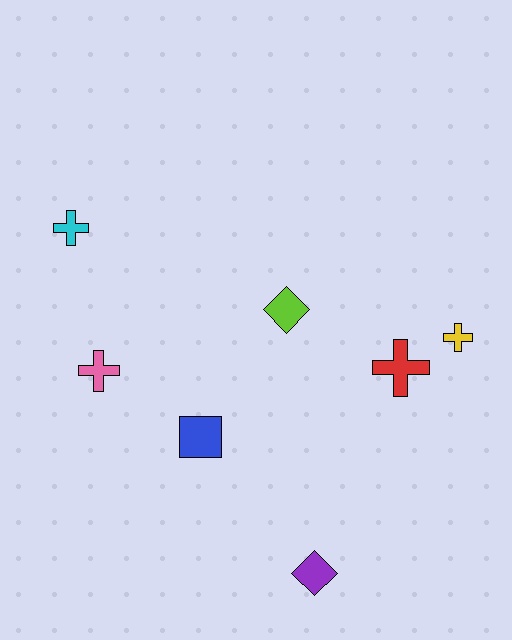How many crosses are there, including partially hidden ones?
There are 4 crosses.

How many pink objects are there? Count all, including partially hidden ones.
There is 1 pink object.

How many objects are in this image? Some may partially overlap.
There are 7 objects.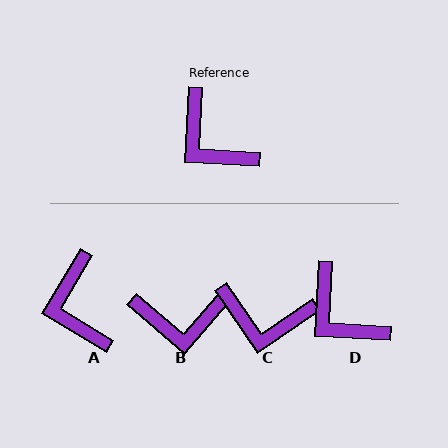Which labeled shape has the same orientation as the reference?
D.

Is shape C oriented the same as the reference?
No, it is off by about 37 degrees.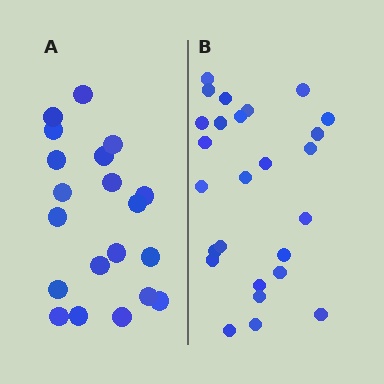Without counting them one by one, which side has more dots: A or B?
Region B (the right region) has more dots.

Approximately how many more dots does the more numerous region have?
Region B has about 6 more dots than region A.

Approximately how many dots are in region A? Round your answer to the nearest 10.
About 20 dots.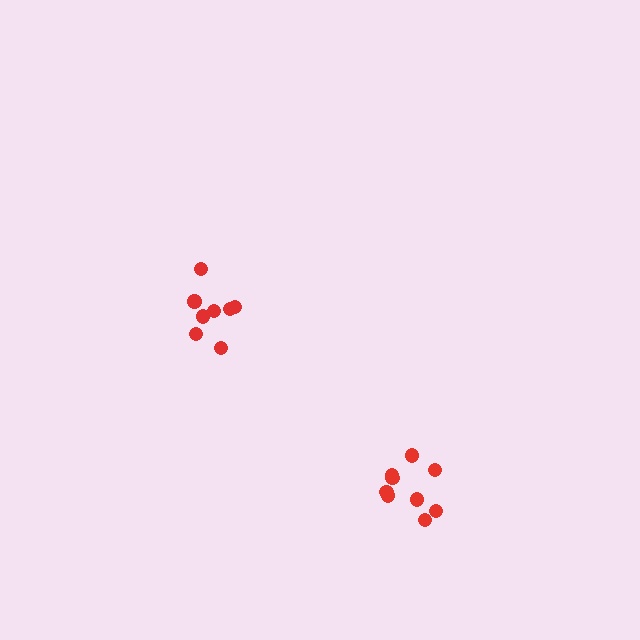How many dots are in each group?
Group 1: 8 dots, Group 2: 9 dots (17 total).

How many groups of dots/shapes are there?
There are 2 groups.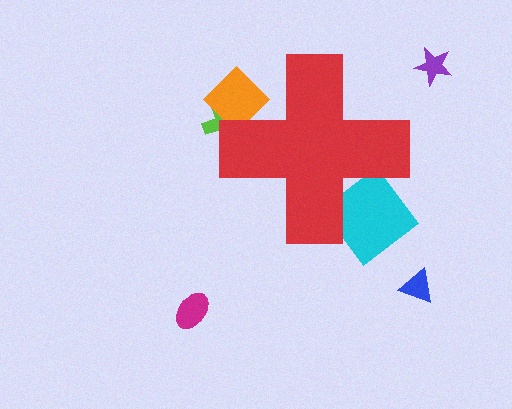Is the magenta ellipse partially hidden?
No, the magenta ellipse is fully visible.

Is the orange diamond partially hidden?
Yes, the orange diamond is partially hidden behind the red cross.